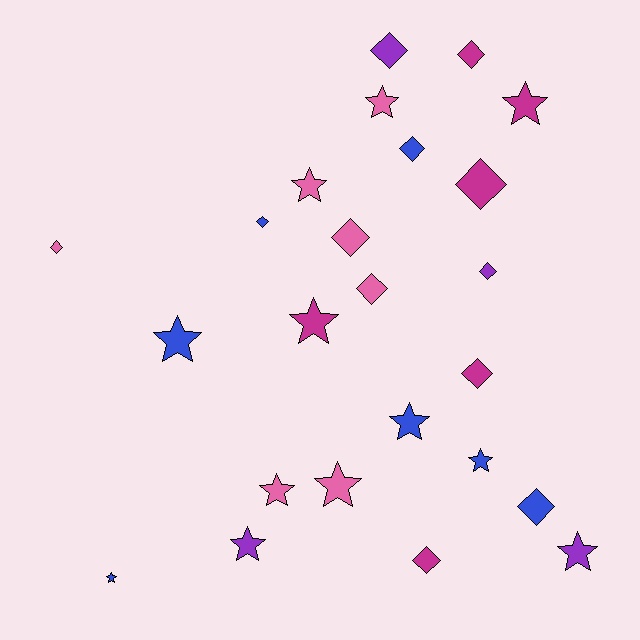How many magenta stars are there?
There are 2 magenta stars.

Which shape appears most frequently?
Star, with 12 objects.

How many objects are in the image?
There are 24 objects.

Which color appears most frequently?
Pink, with 7 objects.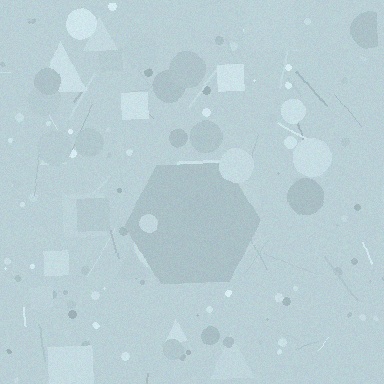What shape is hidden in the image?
A hexagon is hidden in the image.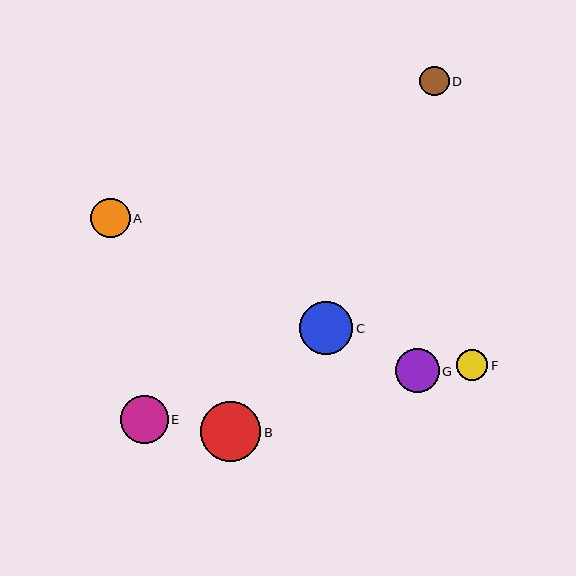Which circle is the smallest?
Circle D is the smallest with a size of approximately 29 pixels.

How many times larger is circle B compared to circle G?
Circle B is approximately 1.4 times the size of circle G.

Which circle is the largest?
Circle B is the largest with a size of approximately 60 pixels.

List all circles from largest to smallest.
From largest to smallest: B, C, E, G, A, F, D.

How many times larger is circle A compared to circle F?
Circle A is approximately 1.3 times the size of circle F.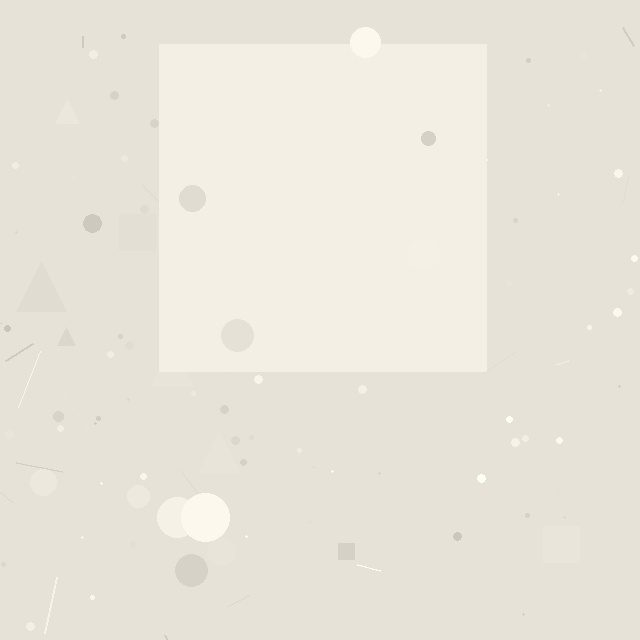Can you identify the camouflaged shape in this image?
The camouflaged shape is a square.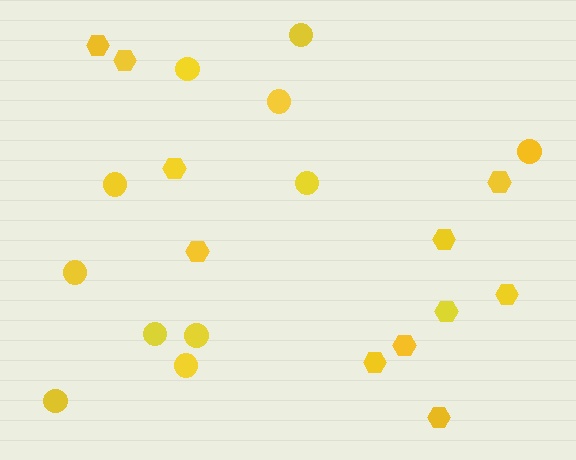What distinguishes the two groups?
There are 2 groups: one group of hexagons (11) and one group of circles (11).